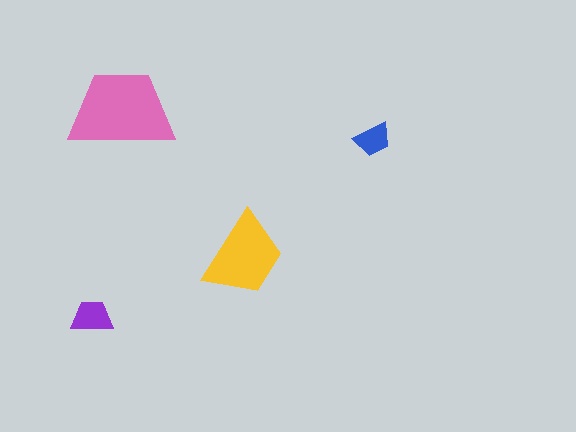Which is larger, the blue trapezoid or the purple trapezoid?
The purple one.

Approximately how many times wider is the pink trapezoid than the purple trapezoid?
About 2.5 times wider.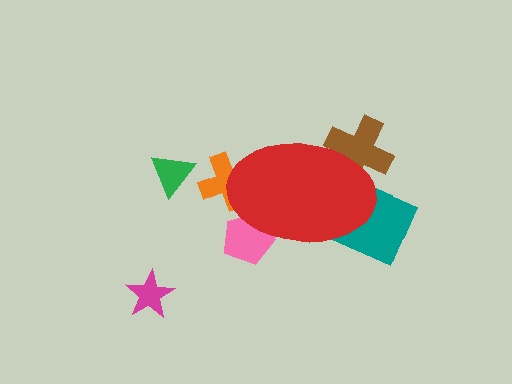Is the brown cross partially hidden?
Yes, the brown cross is partially hidden behind the red ellipse.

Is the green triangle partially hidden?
No, the green triangle is fully visible.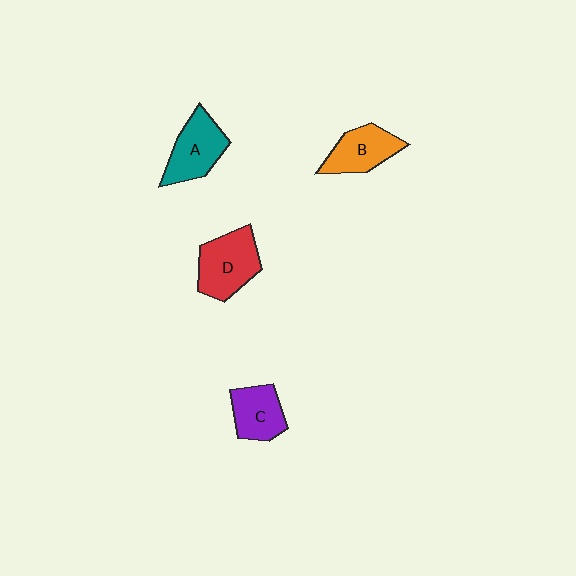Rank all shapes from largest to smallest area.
From largest to smallest: D (red), A (teal), B (orange), C (purple).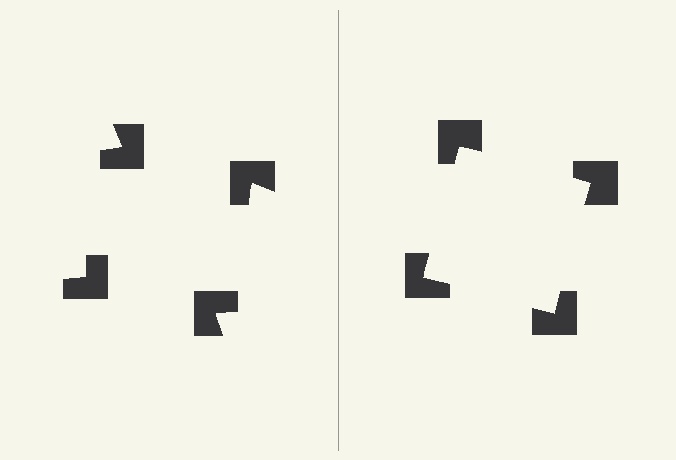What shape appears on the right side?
An illusory square.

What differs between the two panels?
The notched squares are positioned identically on both sides; only the wedge orientations differ. On the right they align to a square; on the left they are misaligned.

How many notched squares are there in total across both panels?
8 — 4 on each side.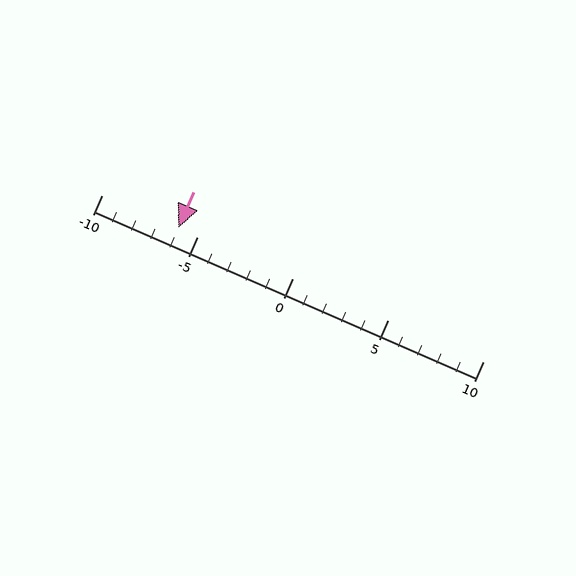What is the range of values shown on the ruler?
The ruler shows values from -10 to 10.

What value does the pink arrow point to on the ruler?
The pink arrow points to approximately -6.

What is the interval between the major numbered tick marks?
The major tick marks are spaced 5 units apart.